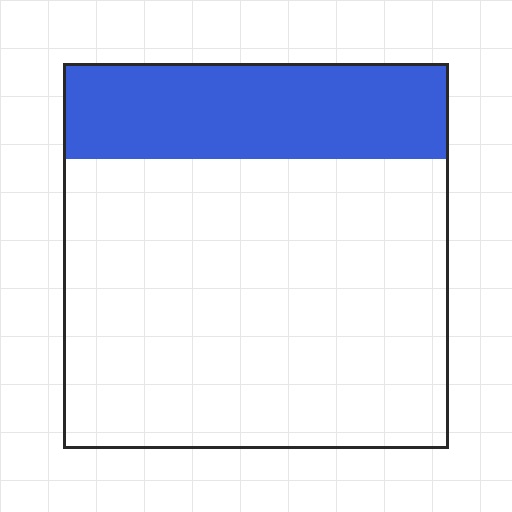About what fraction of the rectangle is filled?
About one quarter (1/4).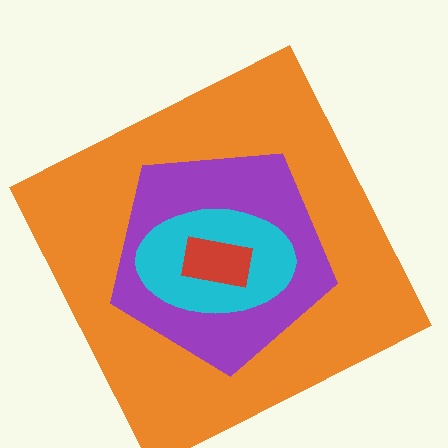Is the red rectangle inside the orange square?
Yes.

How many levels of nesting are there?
4.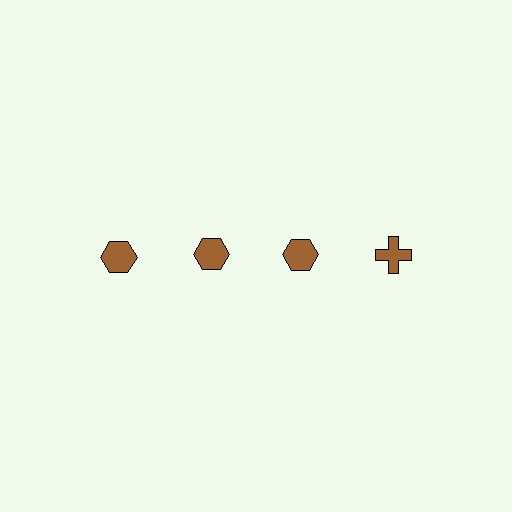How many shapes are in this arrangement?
There are 4 shapes arranged in a grid pattern.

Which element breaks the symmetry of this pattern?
The brown cross in the top row, second from right column breaks the symmetry. All other shapes are brown hexagons.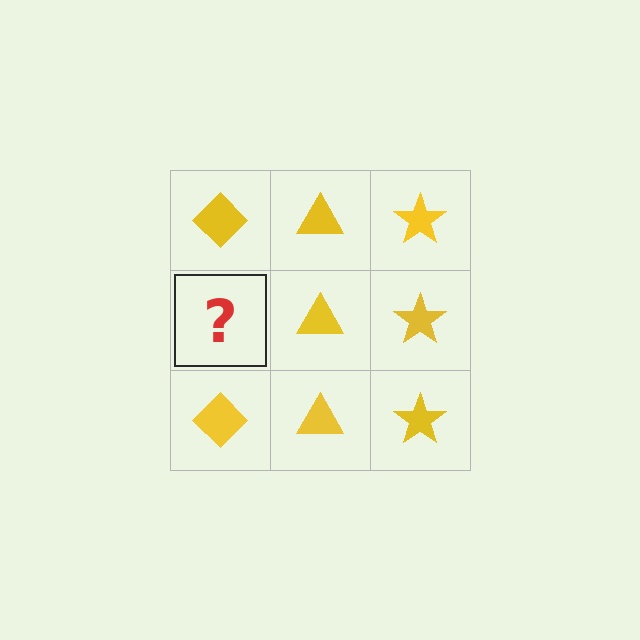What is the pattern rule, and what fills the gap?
The rule is that each column has a consistent shape. The gap should be filled with a yellow diamond.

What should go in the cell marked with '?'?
The missing cell should contain a yellow diamond.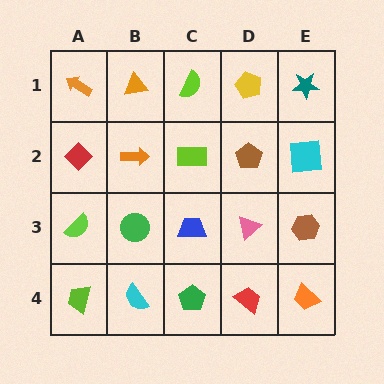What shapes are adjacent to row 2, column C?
A lime semicircle (row 1, column C), a blue trapezoid (row 3, column C), an orange arrow (row 2, column B), a brown pentagon (row 2, column D).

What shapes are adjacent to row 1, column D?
A brown pentagon (row 2, column D), a lime semicircle (row 1, column C), a teal star (row 1, column E).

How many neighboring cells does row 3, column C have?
4.